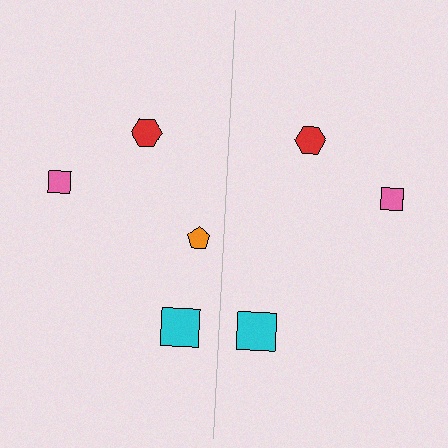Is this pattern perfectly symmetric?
No, the pattern is not perfectly symmetric. A orange pentagon is missing from the right side.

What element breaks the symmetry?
A orange pentagon is missing from the right side.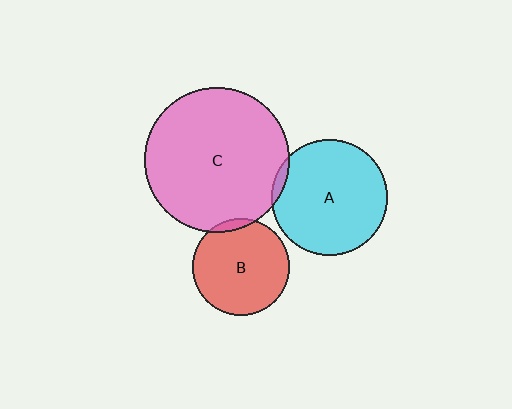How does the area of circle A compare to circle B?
Approximately 1.4 times.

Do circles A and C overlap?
Yes.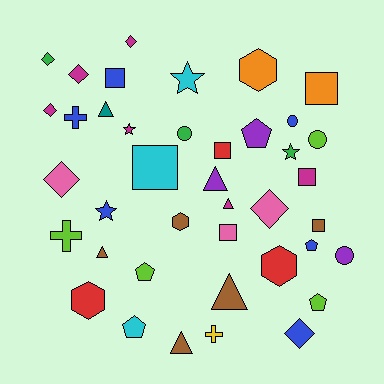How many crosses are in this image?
There are 3 crosses.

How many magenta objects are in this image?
There are 6 magenta objects.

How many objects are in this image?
There are 40 objects.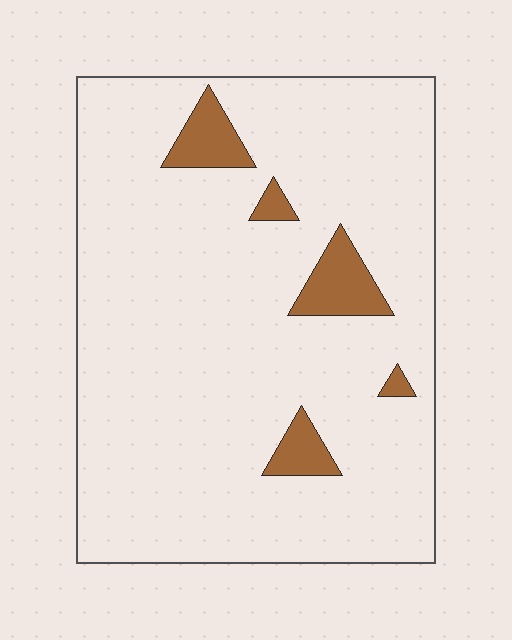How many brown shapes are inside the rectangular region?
5.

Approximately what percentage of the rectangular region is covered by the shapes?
Approximately 10%.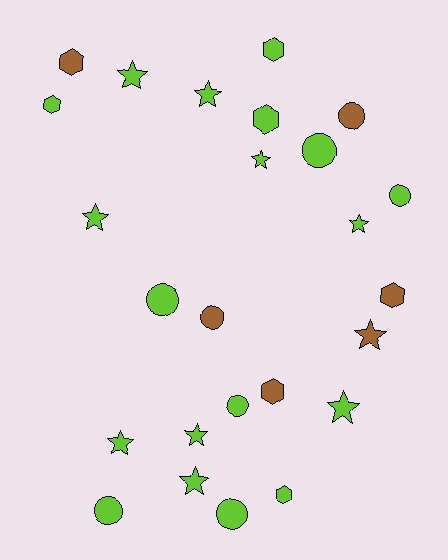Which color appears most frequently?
Lime, with 19 objects.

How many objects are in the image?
There are 25 objects.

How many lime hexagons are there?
There are 4 lime hexagons.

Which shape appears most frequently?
Star, with 10 objects.